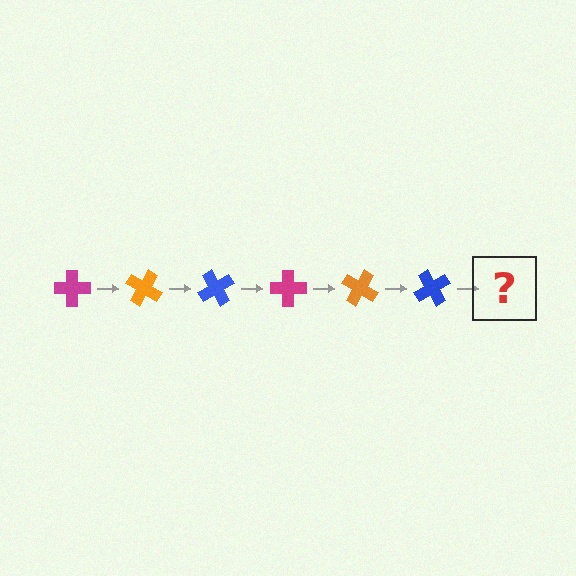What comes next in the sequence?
The next element should be a magenta cross, rotated 180 degrees from the start.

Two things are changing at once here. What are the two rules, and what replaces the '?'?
The two rules are that it rotates 30 degrees each step and the color cycles through magenta, orange, and blue. The '?' should be a magenta cross, rotated 180 degrees from the start.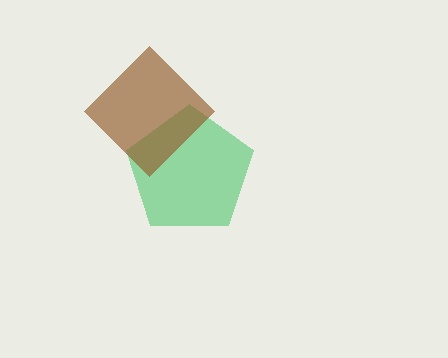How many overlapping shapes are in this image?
There are 2 overlapping shapes in the image.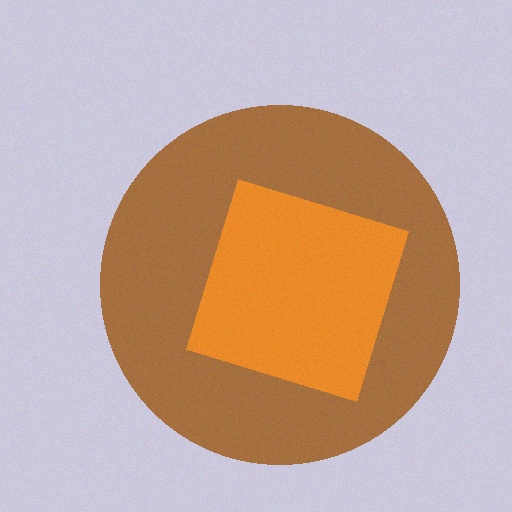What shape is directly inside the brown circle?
The orange square.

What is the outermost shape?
The brown circle.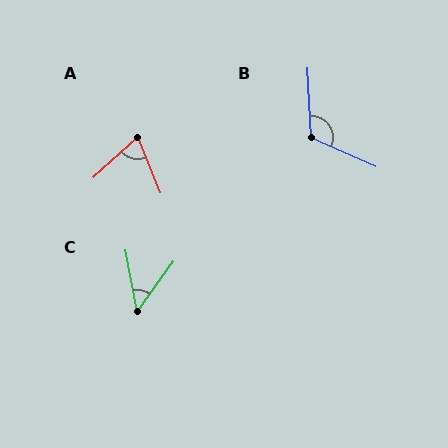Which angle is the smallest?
C, at approximately 47 degrees.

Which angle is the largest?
B, at approximately 116 degrees.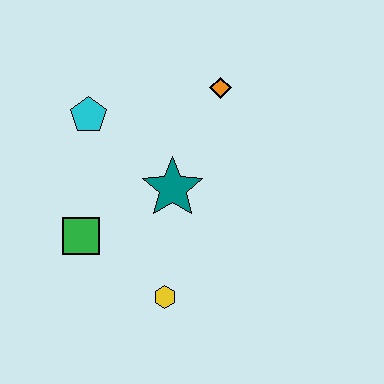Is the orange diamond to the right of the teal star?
Yes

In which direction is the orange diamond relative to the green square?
The orange diamond is above the green square.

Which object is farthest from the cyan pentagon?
The yellow hexagon is farthest from the cyan pentagon.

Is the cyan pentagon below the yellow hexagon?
No